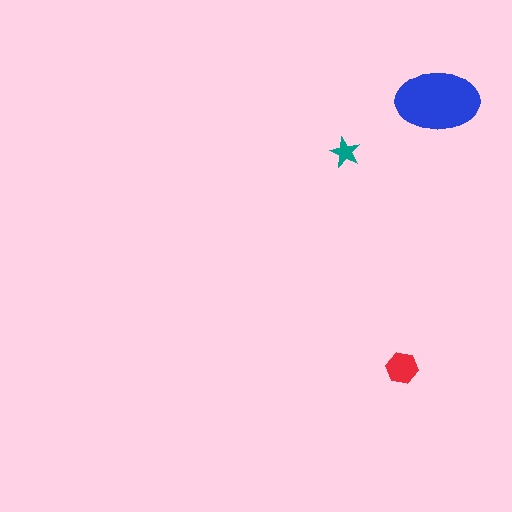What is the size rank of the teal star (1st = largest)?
3rd.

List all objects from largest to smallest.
The blue ellipse, the red hexagon, the teal star.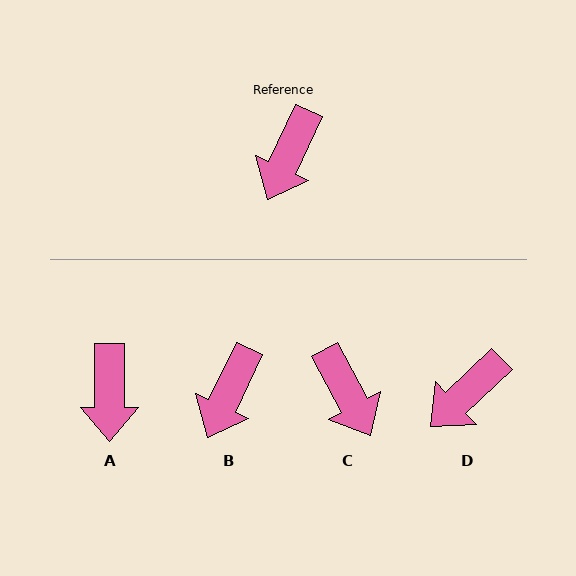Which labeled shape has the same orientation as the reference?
B.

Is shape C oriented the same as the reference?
No, it is off by about 53 degrees.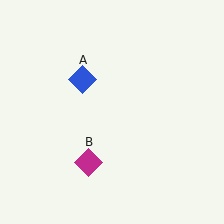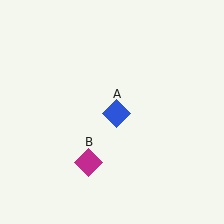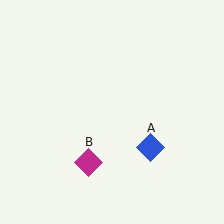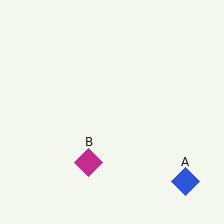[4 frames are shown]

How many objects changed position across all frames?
1 object changed position: blue diamond (object A).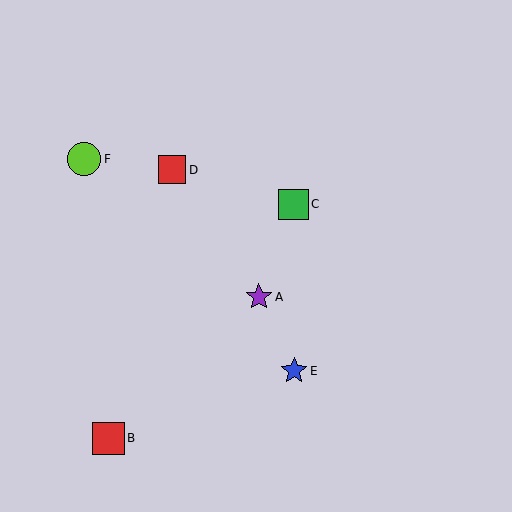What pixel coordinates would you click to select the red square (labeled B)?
Click at (109, 438) to select the red square B.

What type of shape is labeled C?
Shape C is a green square.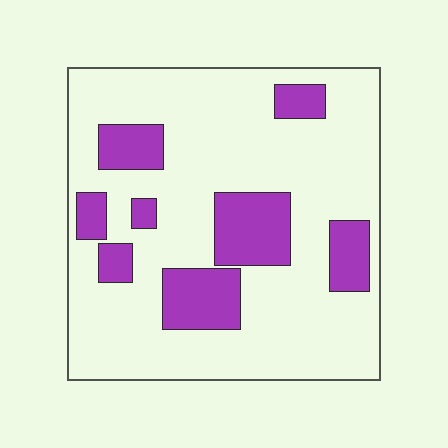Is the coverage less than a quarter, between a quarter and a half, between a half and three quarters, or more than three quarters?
Less than a quarter.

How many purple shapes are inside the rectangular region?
8.